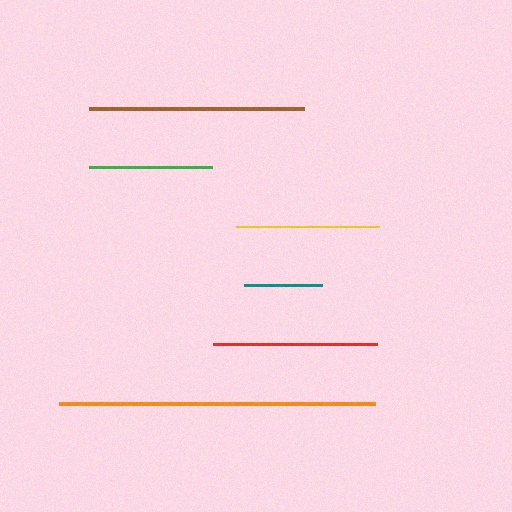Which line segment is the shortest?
The teal line is the shortest at approximately 79 pixels.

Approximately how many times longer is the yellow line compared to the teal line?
The yellow line is approximately 1.8 times the length of the teal line.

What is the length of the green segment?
The green segment is approximately 123 pixels long.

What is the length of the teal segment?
The teal segment is approximately 79 pixels long.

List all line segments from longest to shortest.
From longest to shortest: orange, brown, red, yellow, green, teal.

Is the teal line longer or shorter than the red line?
The red line is longer than the teal line.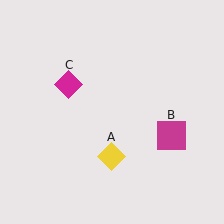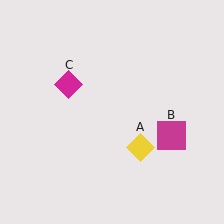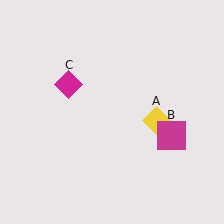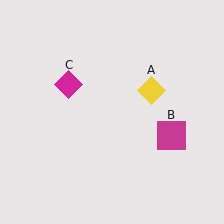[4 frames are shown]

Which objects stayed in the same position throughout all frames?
Magenta square (object B) and magenta diamond (object C) remained stationary.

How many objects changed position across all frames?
1 object changed position: yellow diamond (object A).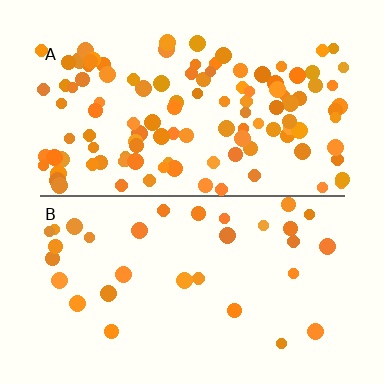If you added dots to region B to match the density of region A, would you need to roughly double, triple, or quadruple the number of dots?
Approximately quadruple.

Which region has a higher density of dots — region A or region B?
A (the top).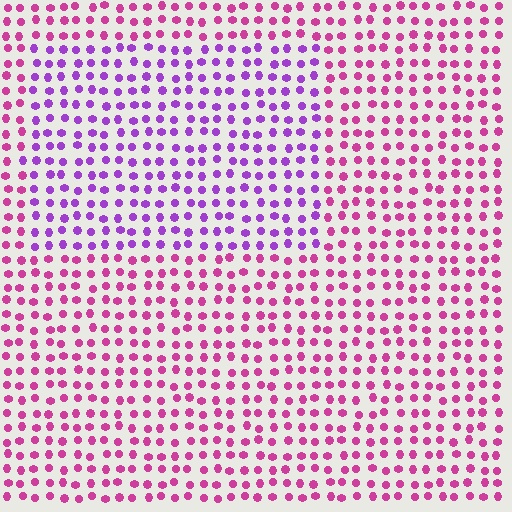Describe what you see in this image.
The image is filled with small magenta elements in a uniform arrangement. A rectangle-shaped region is visible where the elements are tinted to a slightly different hue, forming a subtle color boundary.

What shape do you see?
I see a rectangle.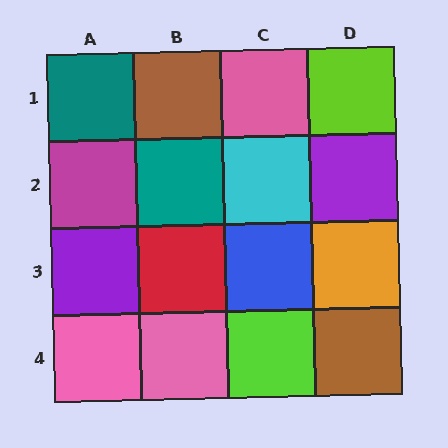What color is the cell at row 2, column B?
Teal.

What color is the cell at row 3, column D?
Orange.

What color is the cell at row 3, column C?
Blue.